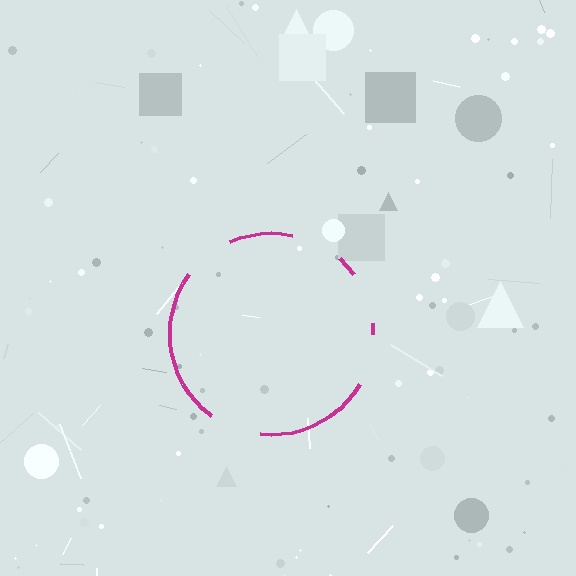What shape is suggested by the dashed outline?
The dashed outline suggests a circle.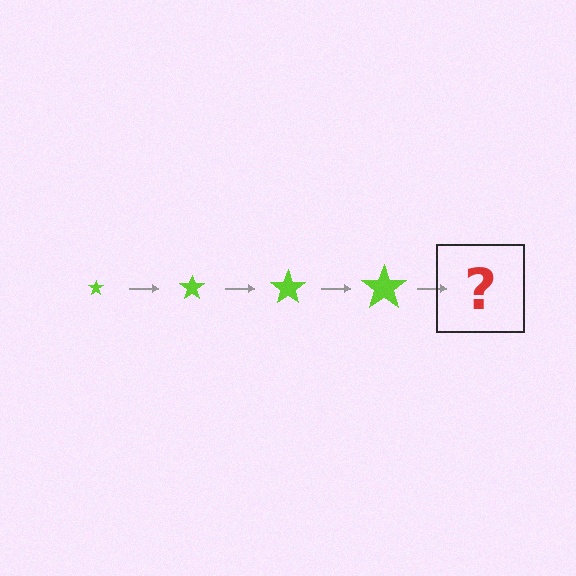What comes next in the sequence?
The next element should be a lime star, larger than the previous one.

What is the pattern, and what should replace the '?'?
The pattern is that the star gets progressively larger each step. The '?' should be a lime star, larger than the previous one.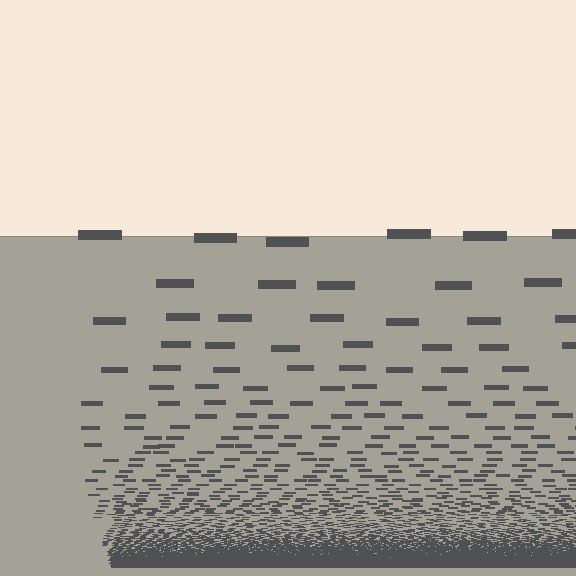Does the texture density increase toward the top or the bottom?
Density increases toward the bottom.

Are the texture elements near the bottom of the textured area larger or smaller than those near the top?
Smaller. The gradient is inverted — elements near the bottom are smaller and denser.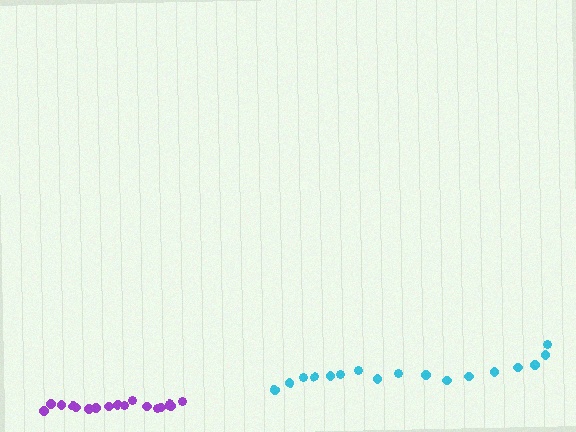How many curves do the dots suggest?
There are 2 distinct paths.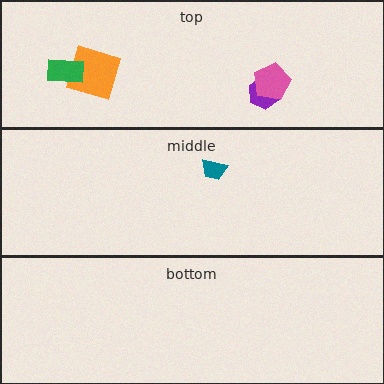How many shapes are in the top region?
4.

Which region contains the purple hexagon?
The top region.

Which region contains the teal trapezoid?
The middle region.